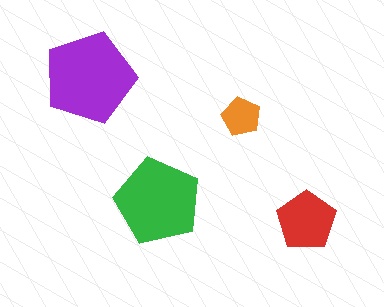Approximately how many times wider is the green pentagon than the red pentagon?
About 1.5 times wider.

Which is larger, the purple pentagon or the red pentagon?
The purple one.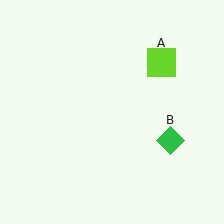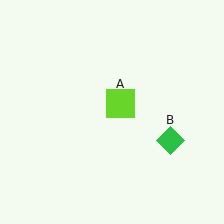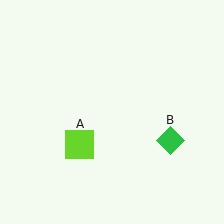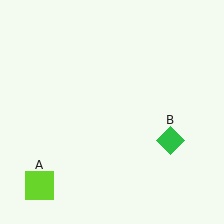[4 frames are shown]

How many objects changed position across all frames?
1 object changed position: lime square (object A).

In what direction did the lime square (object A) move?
The lime square (object A) moved down and to the left.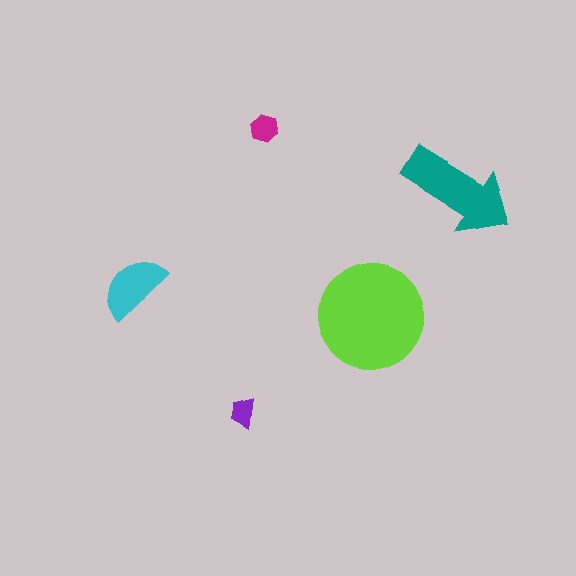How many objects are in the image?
There are 5 objects in the image.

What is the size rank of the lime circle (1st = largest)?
1st.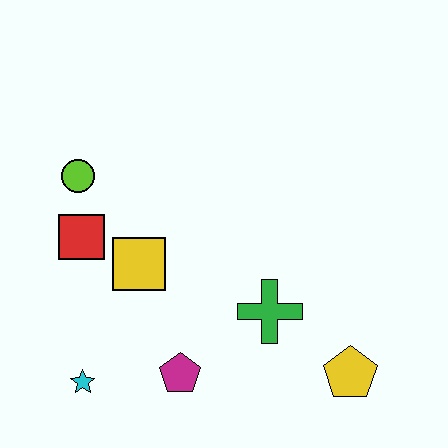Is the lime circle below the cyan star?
No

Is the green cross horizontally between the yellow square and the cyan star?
No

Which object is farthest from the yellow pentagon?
The lime circle is farthest from the yellow pentagon.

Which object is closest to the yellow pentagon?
The green cross is closest to the yellow pentagon.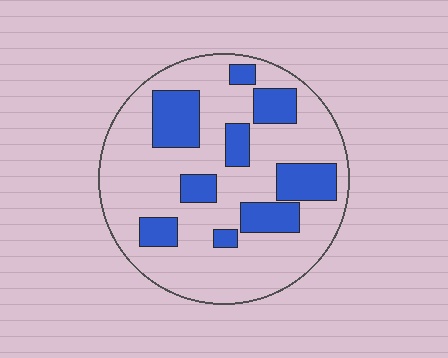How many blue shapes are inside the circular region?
9.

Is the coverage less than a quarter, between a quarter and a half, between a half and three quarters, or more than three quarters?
Between a quarter and a half.